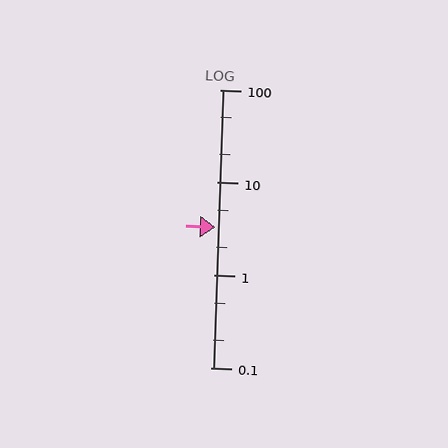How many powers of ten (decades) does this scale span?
The scale spans 3 decades, from 0.1 to 100.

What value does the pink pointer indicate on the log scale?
The pointer indicates approximately 3.3.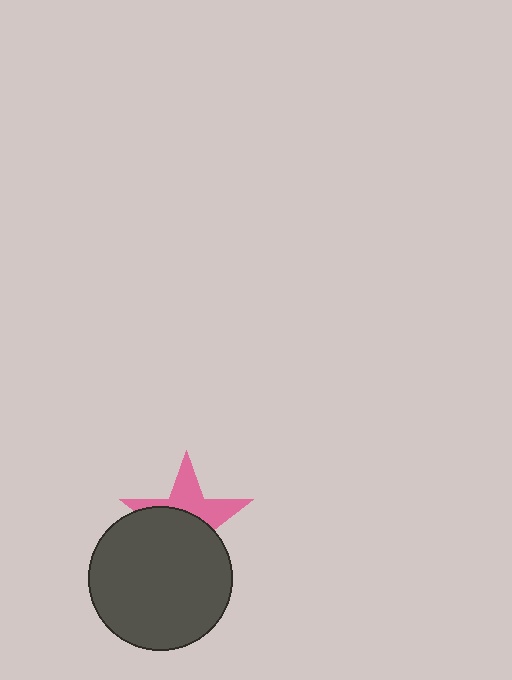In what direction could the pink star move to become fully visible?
The pink star could move up. That would shift it out from behind the dark gray circle entirely.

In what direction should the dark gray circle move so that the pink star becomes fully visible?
The dark gray circle should move down. That is the shortest direction to clear the overlap and leave the pink star fully visible.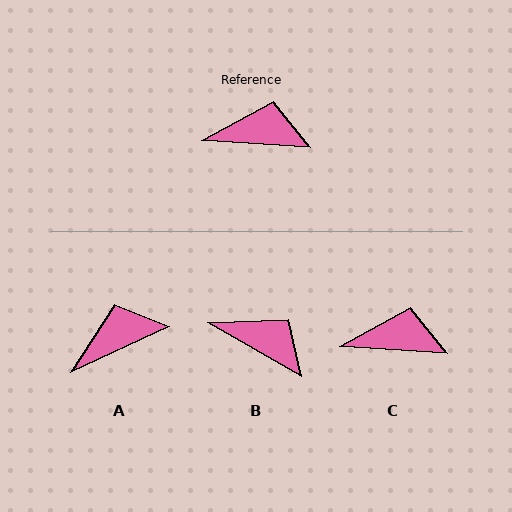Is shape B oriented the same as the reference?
No, it is off by about 26 degrees.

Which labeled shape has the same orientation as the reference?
C.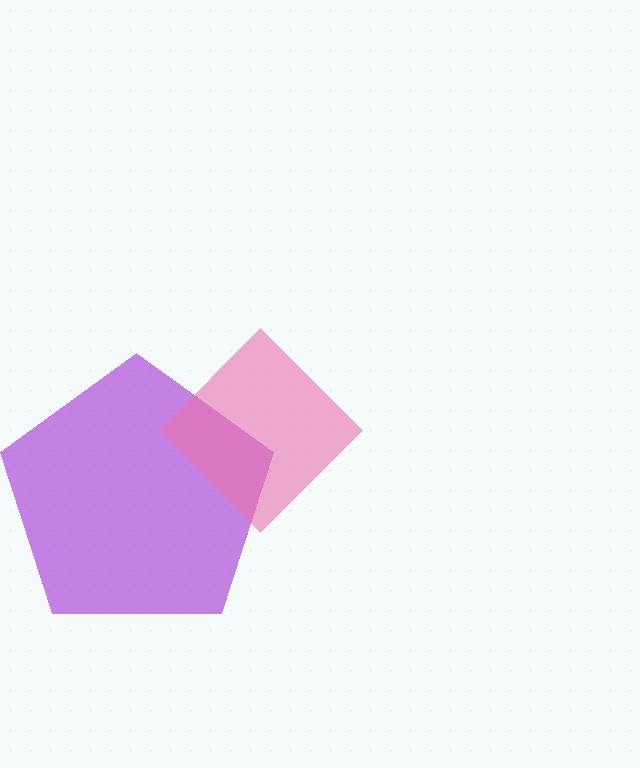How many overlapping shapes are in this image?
There are 2 overlapping shapes in the image.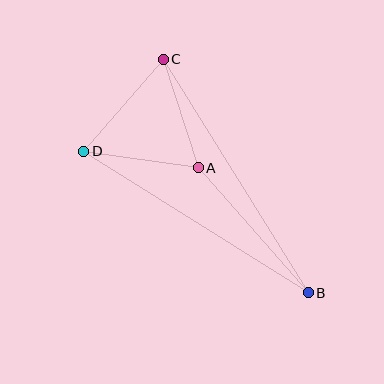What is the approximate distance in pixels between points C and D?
The distance between C and D is approximately 121 pixels.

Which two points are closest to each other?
Points A and C are closest to each other.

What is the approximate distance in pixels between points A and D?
The distance between A and D is approximately 116 pixels.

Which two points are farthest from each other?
Points B and C are farthest from each other.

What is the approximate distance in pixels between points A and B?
The distance between A and B is approximately 167 pixels.